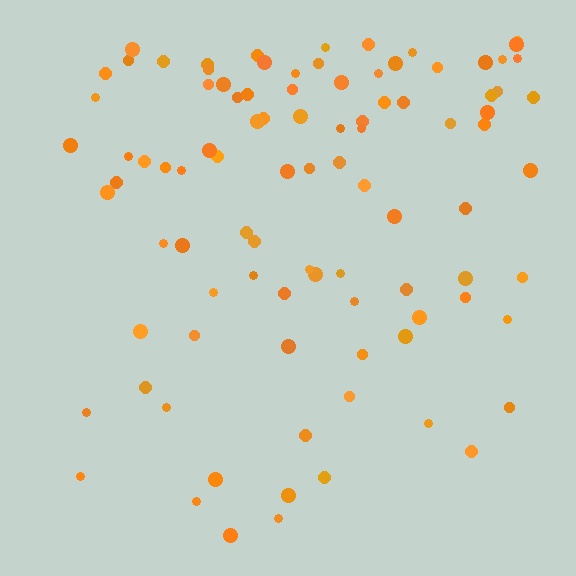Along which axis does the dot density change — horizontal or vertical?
Vertical.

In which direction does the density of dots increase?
From bottom to top, with the top side densest.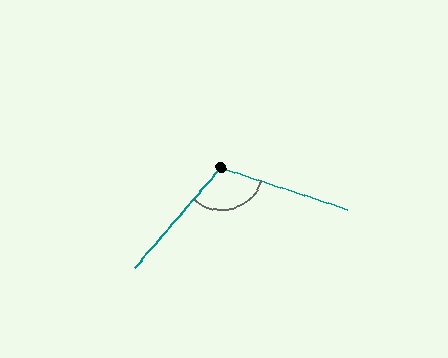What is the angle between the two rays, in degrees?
Approximately 113 degrees.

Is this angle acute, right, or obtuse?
It is obtuse.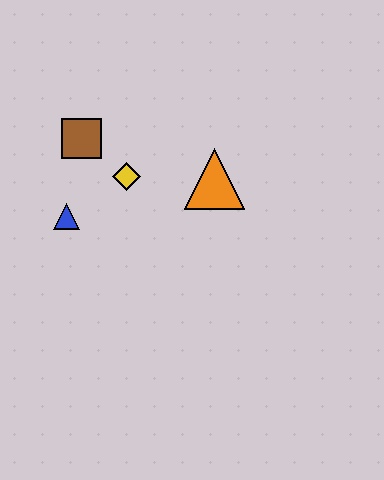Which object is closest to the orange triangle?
The yellow diamond is closest to the orange triangle.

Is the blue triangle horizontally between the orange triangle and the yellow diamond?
No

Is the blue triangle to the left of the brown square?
Yes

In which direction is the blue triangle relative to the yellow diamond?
The blue triangle is to the left of the yellow diamond.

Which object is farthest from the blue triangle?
The orange triangle is farthest from the blue triangle.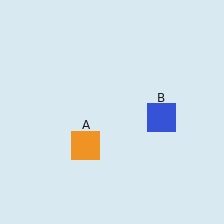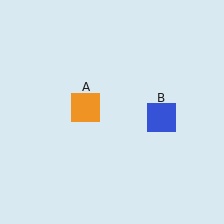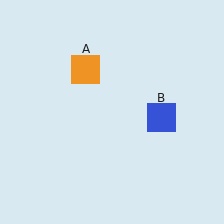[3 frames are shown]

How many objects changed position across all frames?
1 object changed position: orange square (object A).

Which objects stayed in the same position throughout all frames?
Blue square (object B) remained stationary.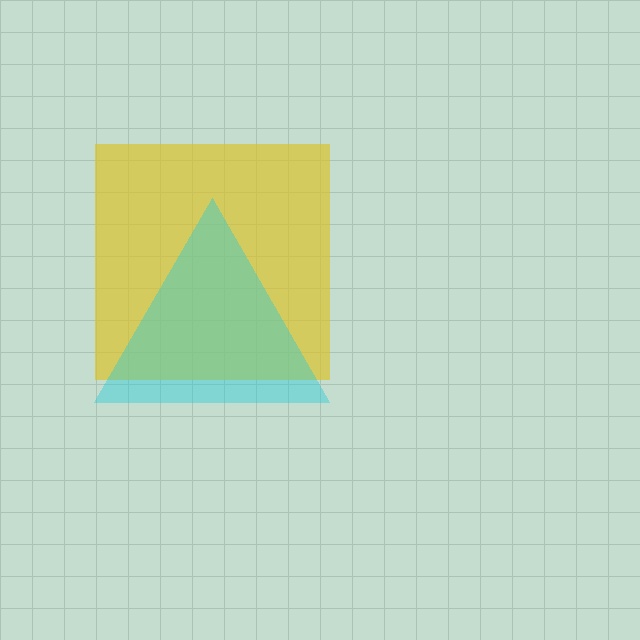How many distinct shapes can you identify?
There are 2 distinct shapes: a yellow square, a cyan triangle.